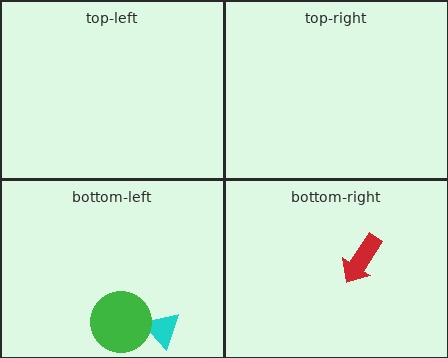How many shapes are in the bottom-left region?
2.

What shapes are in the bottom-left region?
The cyan triangle, the green circle.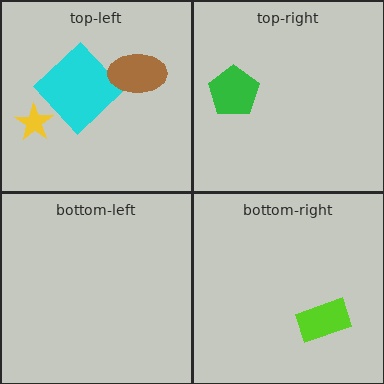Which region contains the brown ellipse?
The top-left region.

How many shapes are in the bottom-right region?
1.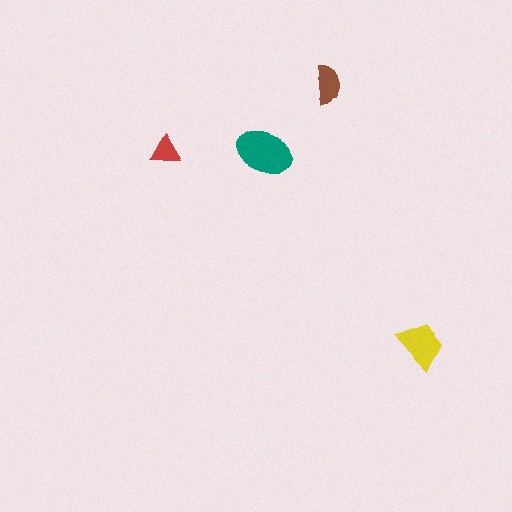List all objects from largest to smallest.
The teal ellipse, the yellow trapezoid, the brown semicircle, the red triangle.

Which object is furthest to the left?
The red triangle is leftmost.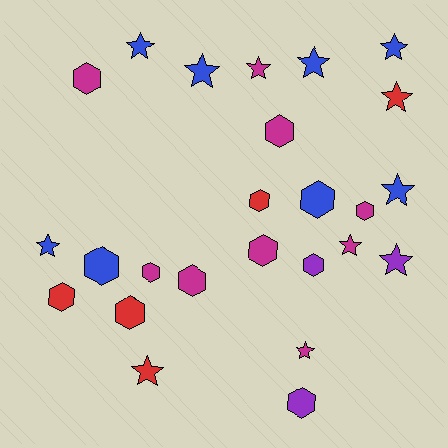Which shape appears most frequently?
Hexagon, with 13 objects.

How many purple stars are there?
There is 1 purple star.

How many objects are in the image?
There are 25 objects.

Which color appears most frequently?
Magenta, with 9 objects.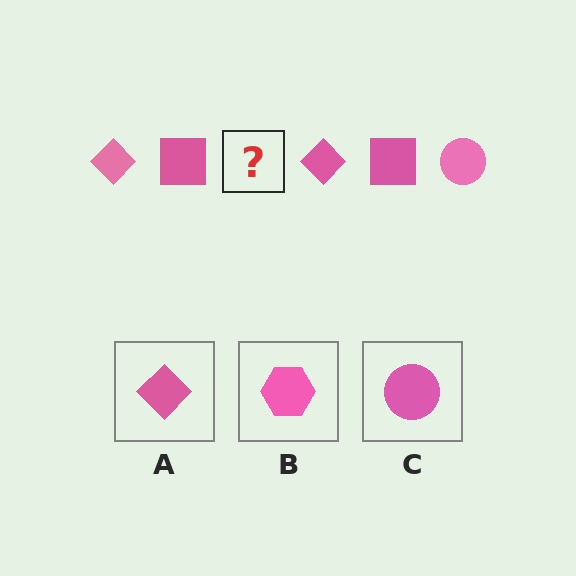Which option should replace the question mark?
Option C.